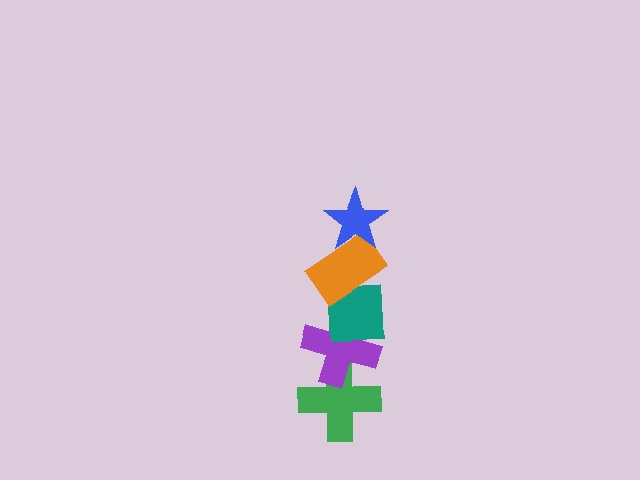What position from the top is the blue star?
The blue star is 1st from the top.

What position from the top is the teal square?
The teal square is 3rd from the top.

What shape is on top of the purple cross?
The teal square is on top of the purple cross.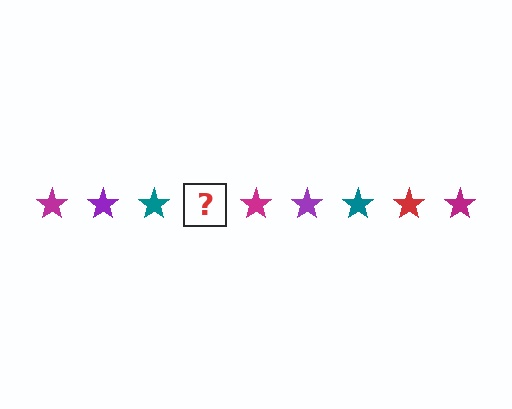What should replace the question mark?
The question mark should be replaced with a red star.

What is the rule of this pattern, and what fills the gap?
The rule is that the pattern cycles through magenta, purple, teal, red stars. The gap should be filled with a red star.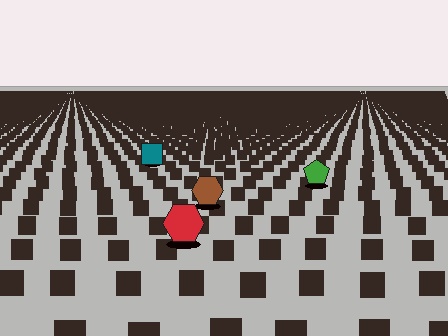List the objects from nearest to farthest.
From nearest to farthest: the red hexagon, the brown hexagon, the green pentagon, the teal square.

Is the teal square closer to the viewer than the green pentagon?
No. The green pentagon is closer — you can tell from the texture gradient: the ground texture is coarser near it.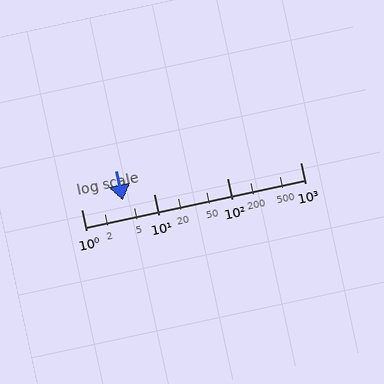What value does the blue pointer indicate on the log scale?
The pointer indicates approximately 3.7.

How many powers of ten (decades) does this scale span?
The scale spans 3 decades, from 1 to 1000.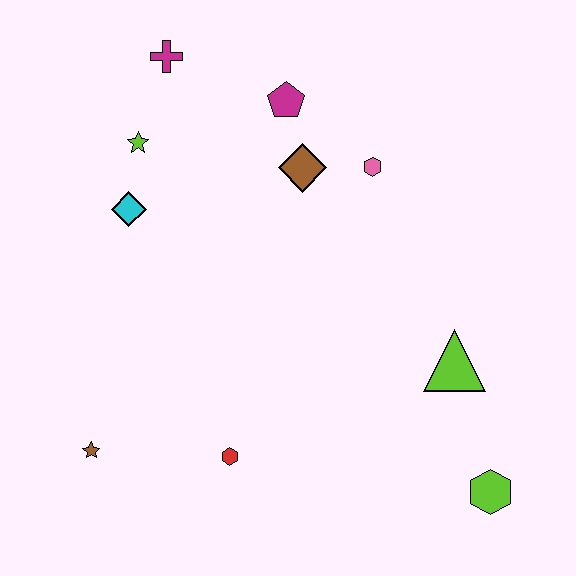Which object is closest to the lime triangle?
The lime hexagon is closest to the lime triangle.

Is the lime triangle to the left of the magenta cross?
No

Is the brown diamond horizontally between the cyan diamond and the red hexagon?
No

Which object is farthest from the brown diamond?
The lime hexagon is farthest from the brown diamond.